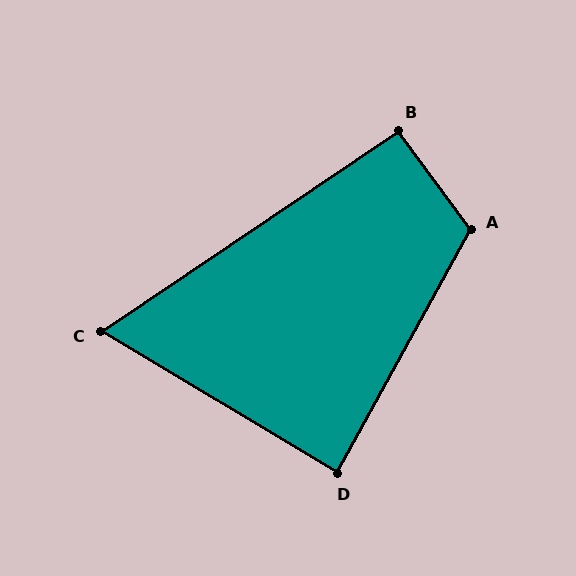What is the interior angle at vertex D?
Approximately 88 degrees (approximately right).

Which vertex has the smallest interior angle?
C, at approximately 65 degrees.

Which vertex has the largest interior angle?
A, at approximately 115 degrees.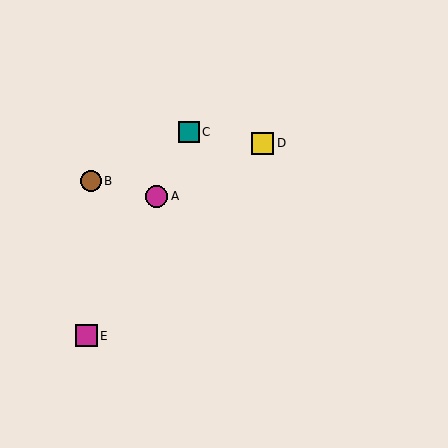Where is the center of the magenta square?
The center of the magenta square is at (87, 336).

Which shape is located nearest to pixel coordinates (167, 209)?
The magenta circle (labeled A) at (157, 196) is nearest to that location.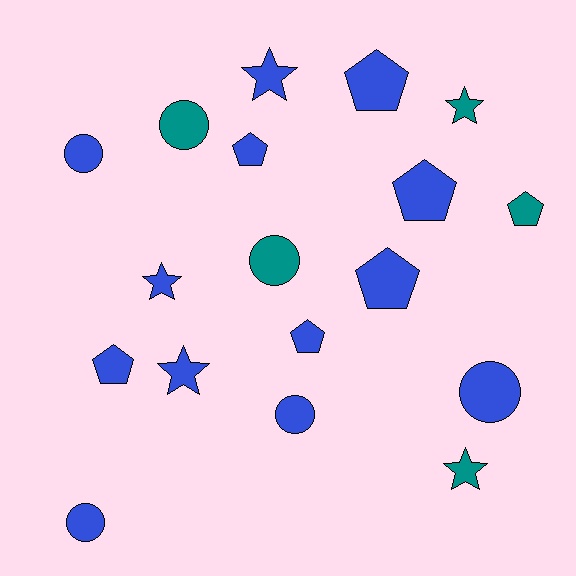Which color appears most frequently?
Blue, with 13 objects.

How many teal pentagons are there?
There is 1 teal pentagon.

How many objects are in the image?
There are 18 objects.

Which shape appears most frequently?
Pentagon, with 7 objects.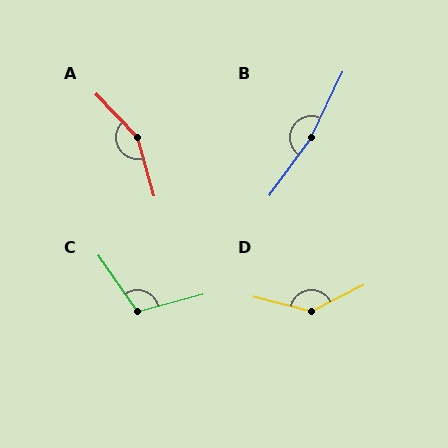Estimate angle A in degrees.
Approximately 152 degrees.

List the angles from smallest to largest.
C (110°), D (139°), A (152°), B (169°).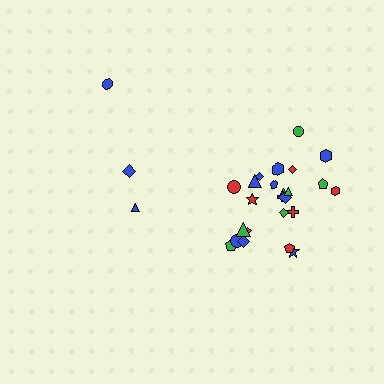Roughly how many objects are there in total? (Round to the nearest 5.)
Roughly 30 objects in total.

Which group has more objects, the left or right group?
The right group.